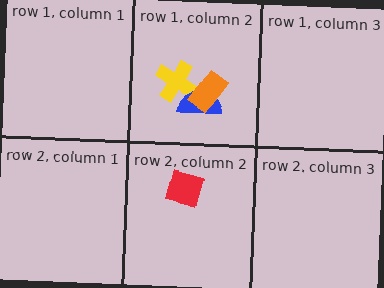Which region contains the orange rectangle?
The row 1, column 2 region.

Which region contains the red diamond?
The row 2, column 2 region.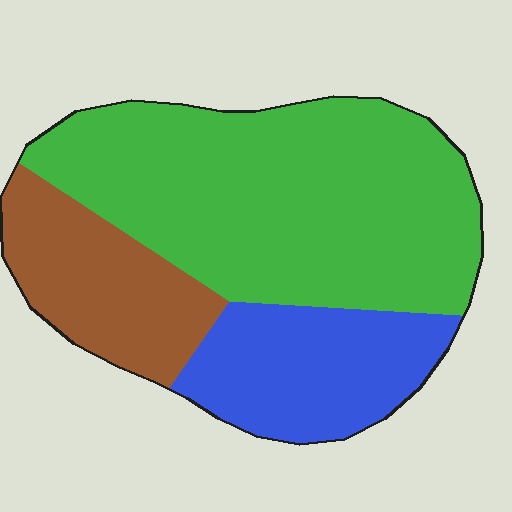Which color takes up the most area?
Green, at roughly 55%.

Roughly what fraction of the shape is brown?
Brown takes up between a sixth and a third of the shape.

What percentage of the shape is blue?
Blue takes up less than a quarter of the shape.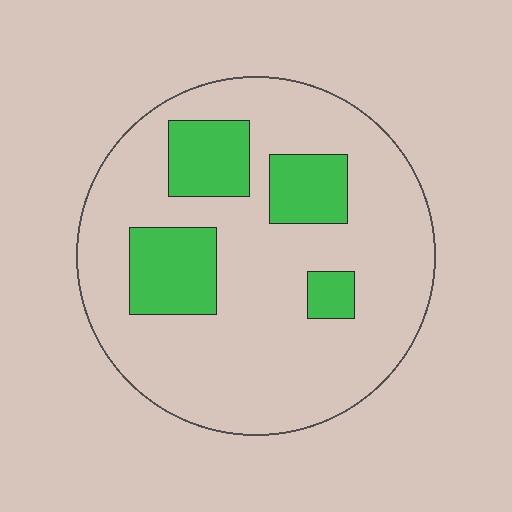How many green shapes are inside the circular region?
4.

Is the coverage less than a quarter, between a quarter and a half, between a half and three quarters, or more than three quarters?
Less than a quarter.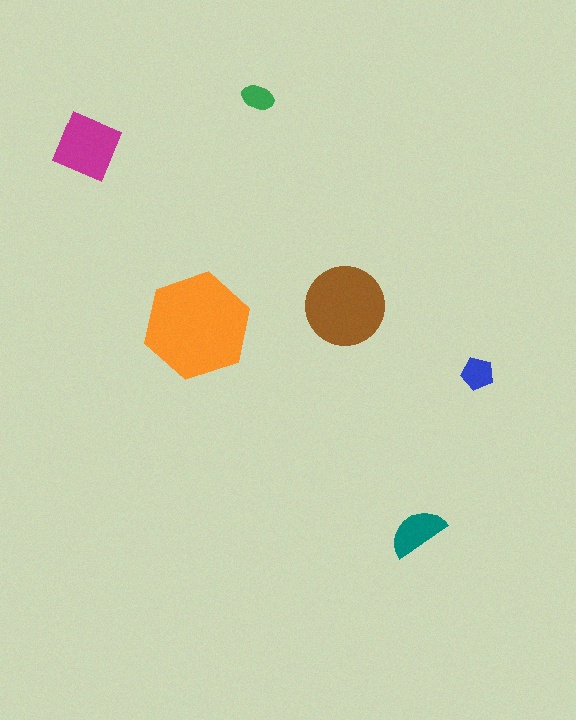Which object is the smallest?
The green ellipse.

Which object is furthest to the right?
The blue pentagon is rightmost.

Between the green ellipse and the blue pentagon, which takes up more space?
The blue pentagon.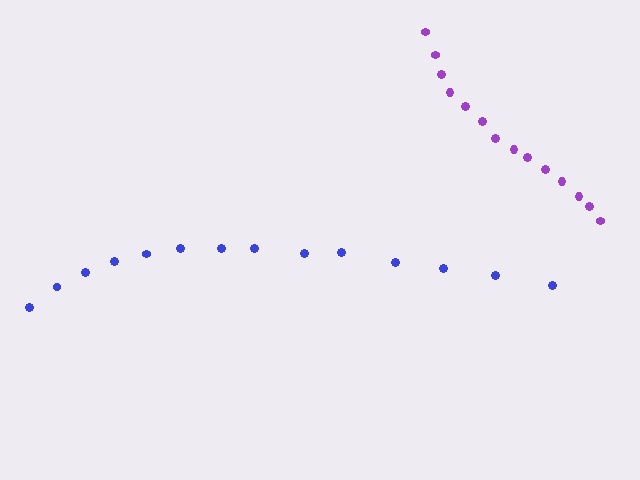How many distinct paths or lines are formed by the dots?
There are 2 distinct paths.